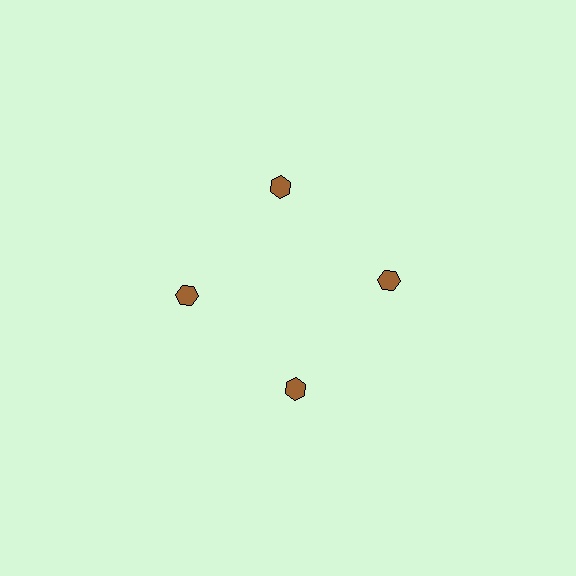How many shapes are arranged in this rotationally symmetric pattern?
There are 4 shapes, arranged in 4 groups of 1.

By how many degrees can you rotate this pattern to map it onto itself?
The pattern maps onto itself every 90 degrees of rotation.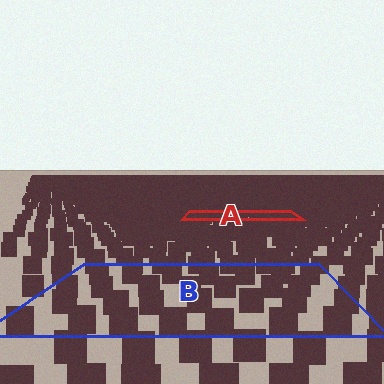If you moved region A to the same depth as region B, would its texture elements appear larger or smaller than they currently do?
They would appear larger. At a closer depth, the same texture elements are projected at a bigger on-screen size.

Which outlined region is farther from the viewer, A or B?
Region A is farther from the viewer — the texture elements inside it appear smaller and more densely packed.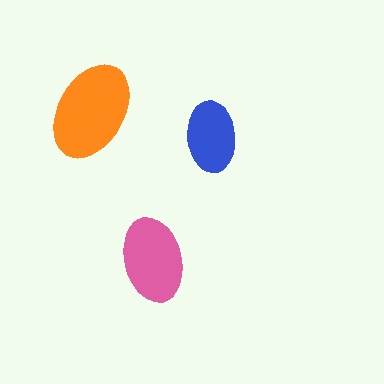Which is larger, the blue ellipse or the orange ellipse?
The orange one.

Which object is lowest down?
The pink ellipse is bottommost.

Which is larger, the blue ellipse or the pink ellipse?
The pink one.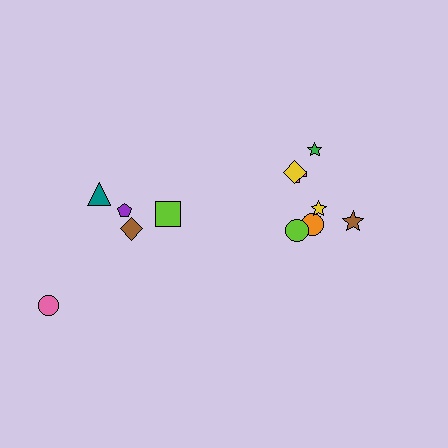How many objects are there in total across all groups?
There are 12 objects.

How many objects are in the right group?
There are 7 objects.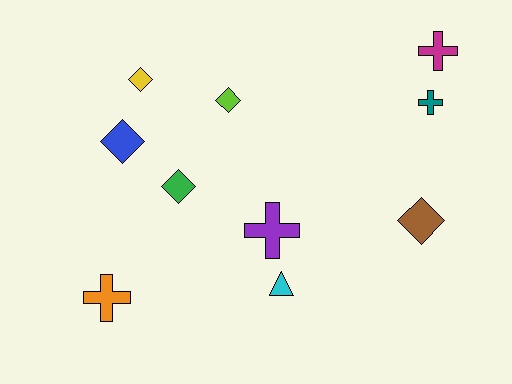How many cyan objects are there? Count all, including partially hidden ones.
There is 1 cyan object.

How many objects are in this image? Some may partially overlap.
There are 10 objects.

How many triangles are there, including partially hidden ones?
There is 1 triangle.